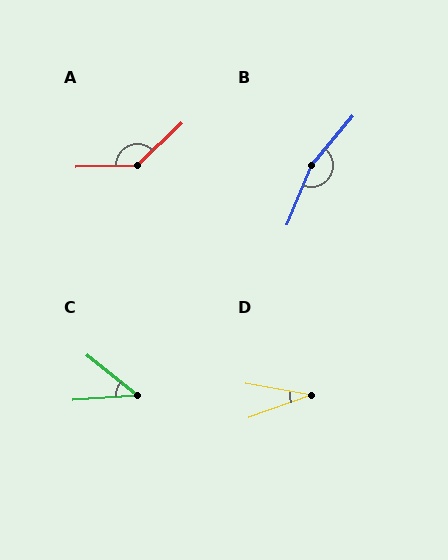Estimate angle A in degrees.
Approximately 138 degrees.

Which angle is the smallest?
D, at approximately 30 degrees.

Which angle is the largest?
B, at approximately 162 degrees.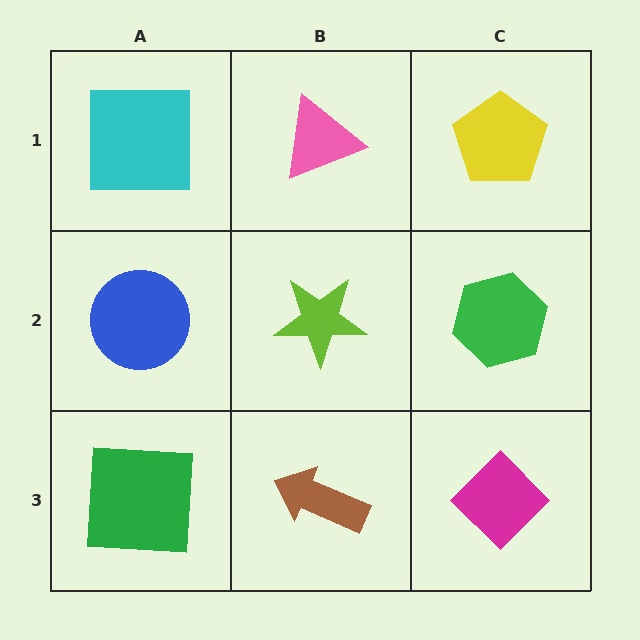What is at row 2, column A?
A blue circle.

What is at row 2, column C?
A green hexagon.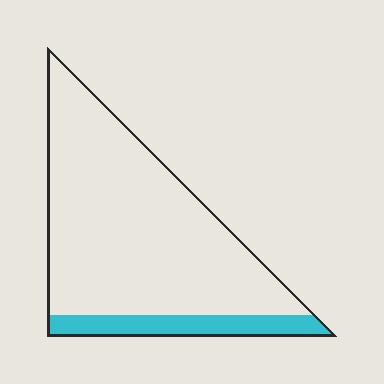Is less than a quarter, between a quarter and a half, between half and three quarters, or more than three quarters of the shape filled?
Less than a quarter.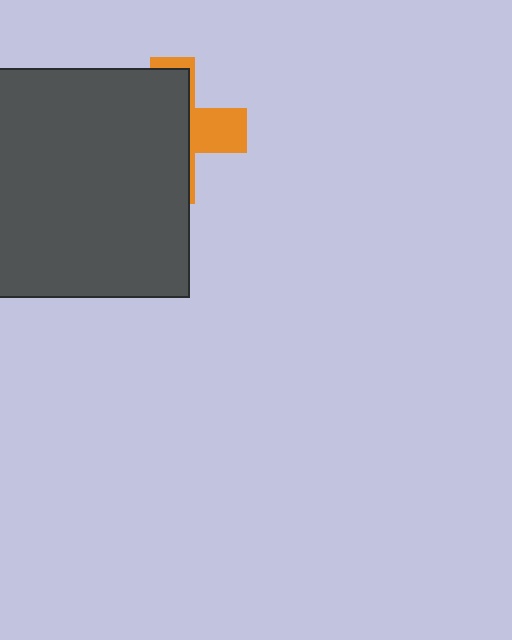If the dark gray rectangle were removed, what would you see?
You would see the complete orange cross.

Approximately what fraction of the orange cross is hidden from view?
Roughly 68% of the orange cross is hidden behind the dark gray rectangle.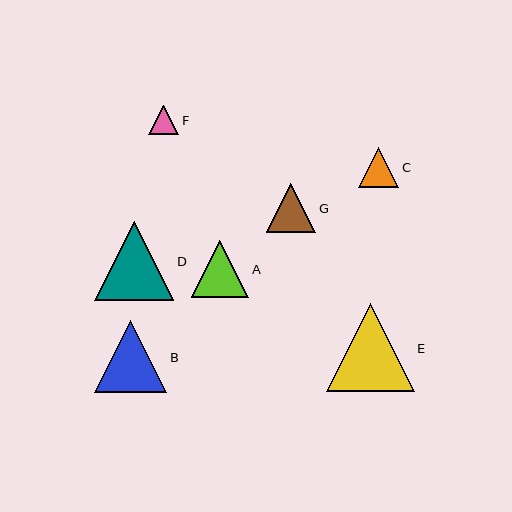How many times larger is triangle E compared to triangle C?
Triangle E is approximately 2.2 times the size of triangle C.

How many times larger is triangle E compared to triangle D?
Triangle E is approximately 1.1 times the size of triangle D.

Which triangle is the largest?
Triangle E is the largest with a size of approximately 87 pixels.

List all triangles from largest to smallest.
From largest to smallest: E, D, B, A, G, C, F.